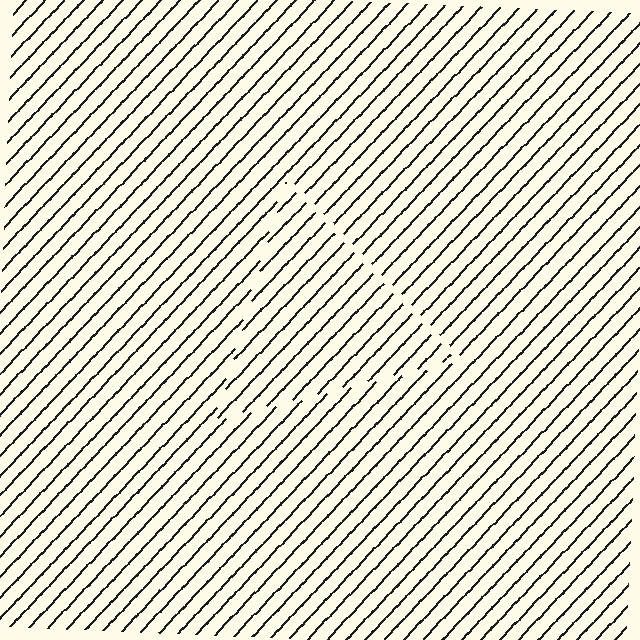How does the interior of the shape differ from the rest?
The interior of the shape contains the same grating, shifted by half a period — the contour is defined by the phase discontinuity where line-ends from the inner and outer gratings abut.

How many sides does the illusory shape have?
3 sides — the line-ends trace a triangle.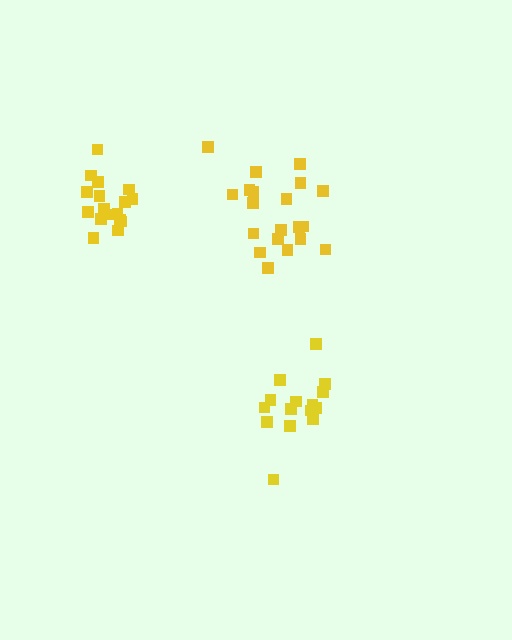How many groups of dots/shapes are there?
There are 3 groups.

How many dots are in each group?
Group 1: 17 dots, Group 2: 20 dots, Group 3: 15 dots (52 total).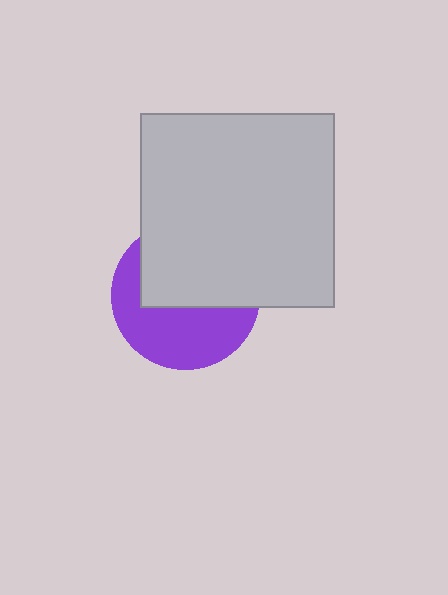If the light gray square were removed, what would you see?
You would see the complete purple circle.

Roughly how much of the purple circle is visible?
About half of it is visible (roughly 48%).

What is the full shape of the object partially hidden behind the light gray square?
The partially hidden object is a purple circle.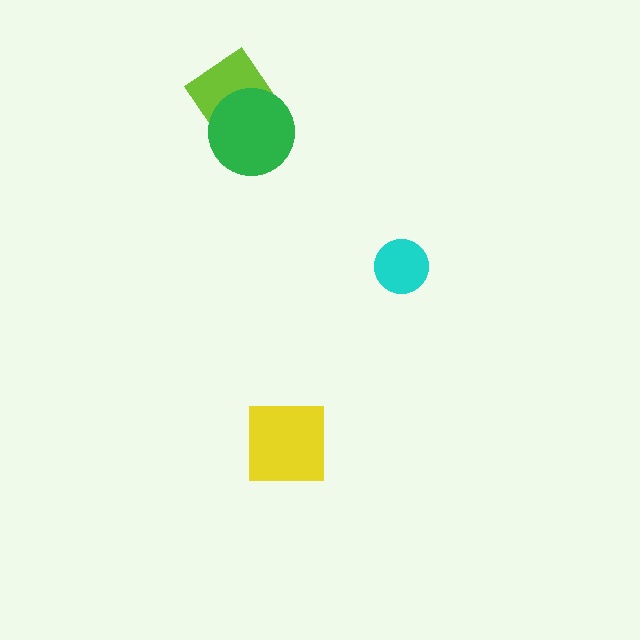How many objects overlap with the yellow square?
0 objects overlap with the yellow square.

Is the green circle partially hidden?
No, no other shape covers it.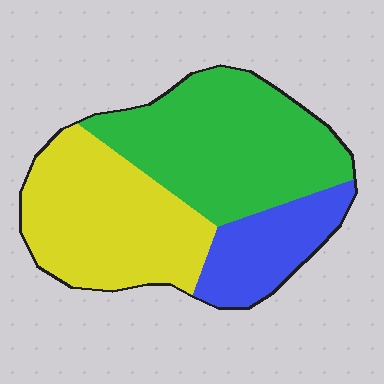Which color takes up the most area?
Green, at roughly 45%.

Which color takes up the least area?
Blue, at roughly 20%.